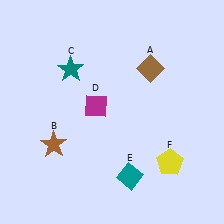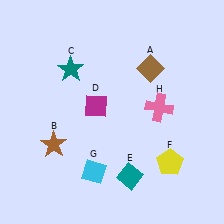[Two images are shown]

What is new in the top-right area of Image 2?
A pink cross (H) was added in the top-right area of Image 2.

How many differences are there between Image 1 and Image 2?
There are 2 differences between the two images.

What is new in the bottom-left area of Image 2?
A cyan diamond (G) was added in the bottom-left area of Image 2.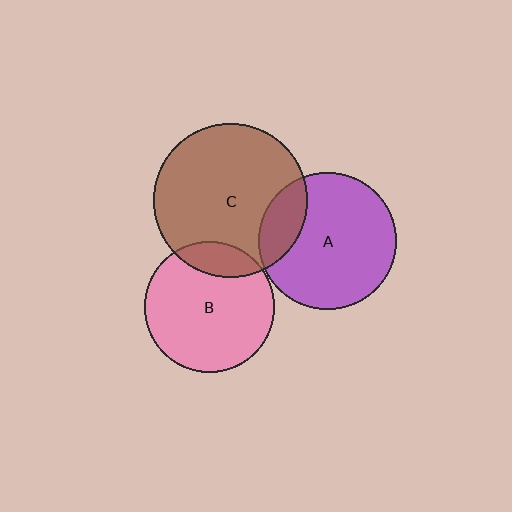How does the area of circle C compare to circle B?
Approximately 1.4 times.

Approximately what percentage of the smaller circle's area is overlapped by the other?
Approximately 20%.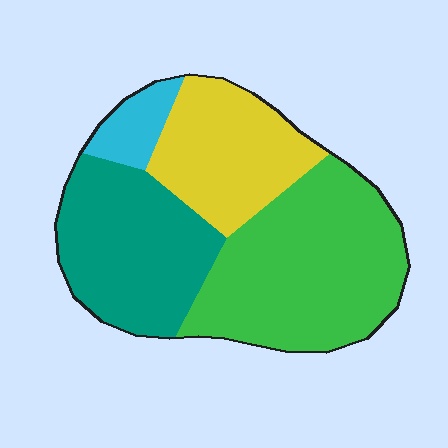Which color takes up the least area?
Cyan, at roughly 5%.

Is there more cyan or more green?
Green.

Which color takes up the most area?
Green, at roughly 40%.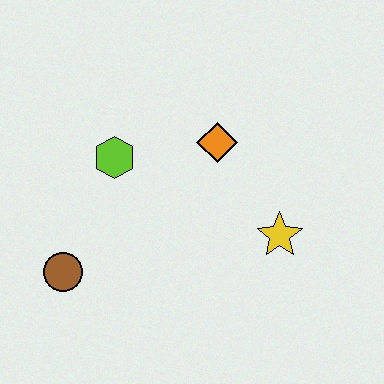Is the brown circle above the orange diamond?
No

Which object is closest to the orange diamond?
The lime hexagon is closest to the orange diamond.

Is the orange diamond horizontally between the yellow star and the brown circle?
Yes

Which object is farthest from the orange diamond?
The brown circle is farthest from the orange diamond.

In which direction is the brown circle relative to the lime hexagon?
The brown circle is below the lime hexagon.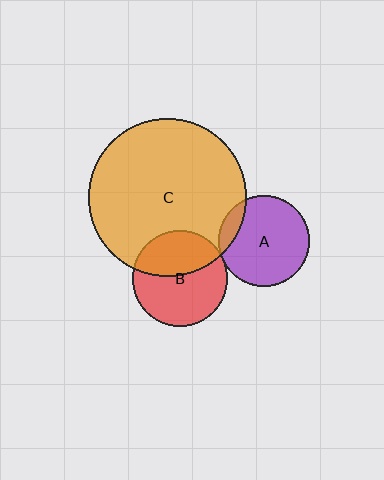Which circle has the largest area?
Circle C (orange).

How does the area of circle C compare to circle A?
Approximately 3.0 times.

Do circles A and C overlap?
Yes.